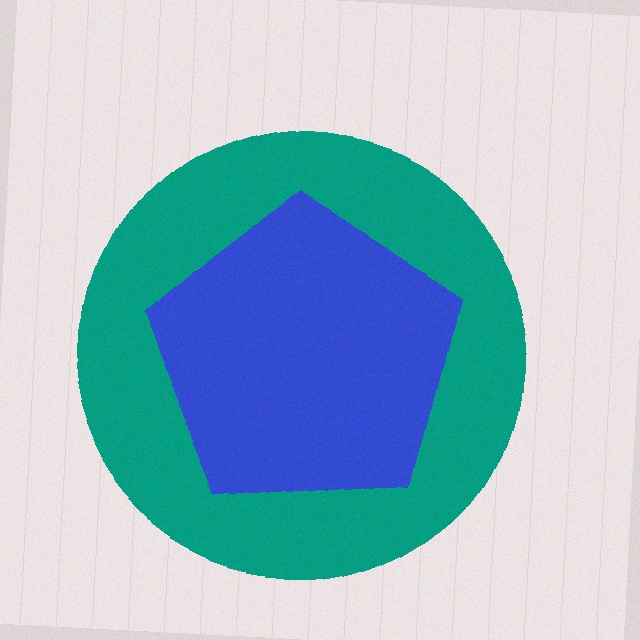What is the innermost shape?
The blue pentagon.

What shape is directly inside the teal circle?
The blue pentagon.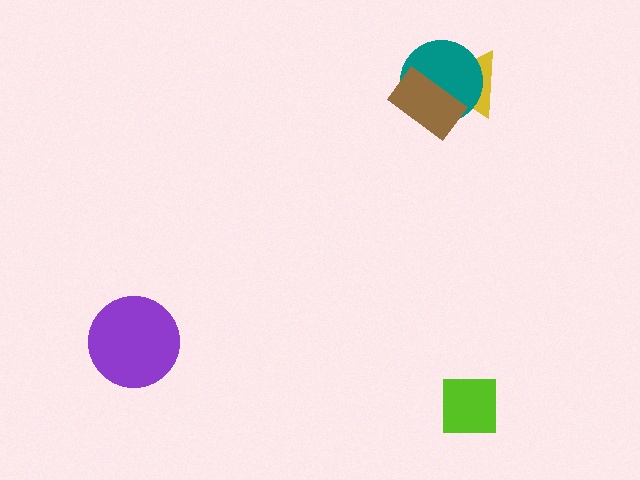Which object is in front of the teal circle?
The brown rectangle is in front of the teal circle.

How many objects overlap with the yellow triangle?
2 objects overlap with the yellow triangle.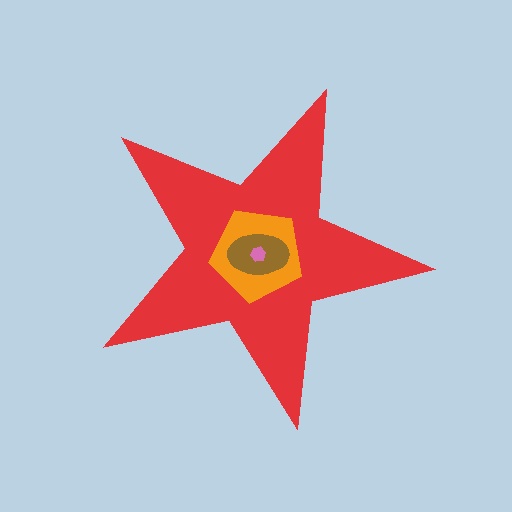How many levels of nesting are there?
4.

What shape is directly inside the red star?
The orange pentagon.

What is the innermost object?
The pink hexagon.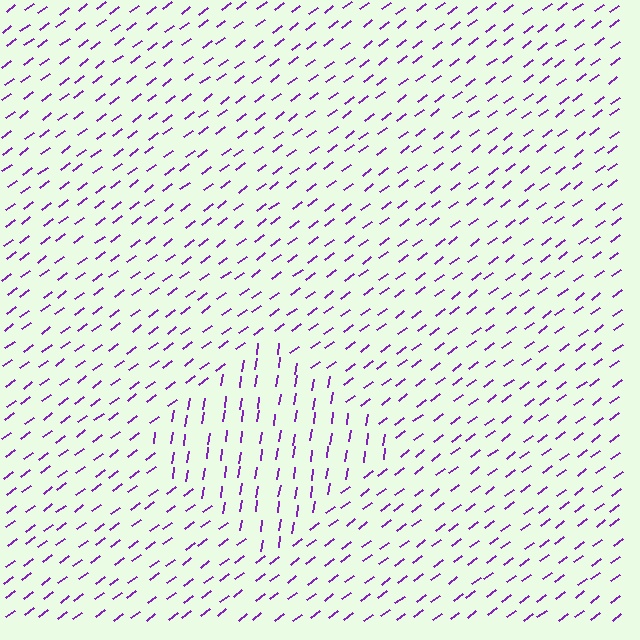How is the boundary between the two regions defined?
The boundary is defined purely by a change in line orientation (approximately 45 degrees difference). All lines are the same color and thickness.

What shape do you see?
I see a diamond.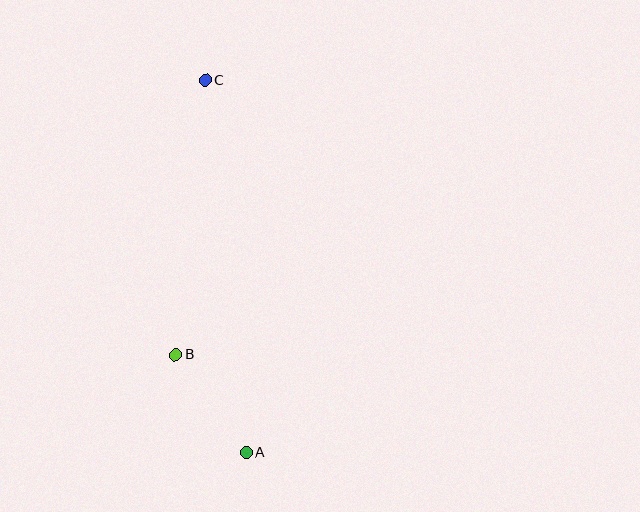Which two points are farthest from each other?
Points A and C are farthest from each other.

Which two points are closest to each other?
Points A and B are closest to each other.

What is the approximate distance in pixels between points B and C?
The distance between B and C is approximately 276 pixels.